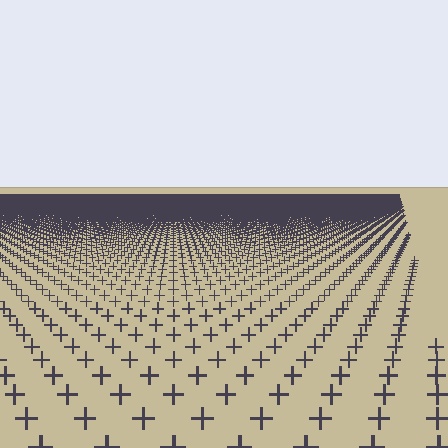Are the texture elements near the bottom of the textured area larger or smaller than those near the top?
Larger. Near the bottom, elements are closer to the viewer and appear at a bigger on-screen size.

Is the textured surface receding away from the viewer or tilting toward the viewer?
The surface is receding away from the viewer. Texture elements get smaller and denser toward the top.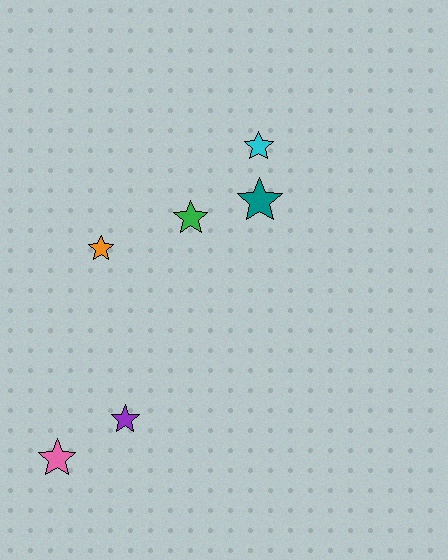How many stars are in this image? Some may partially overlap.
There are 6 stars.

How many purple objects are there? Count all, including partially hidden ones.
There is 1 purple object.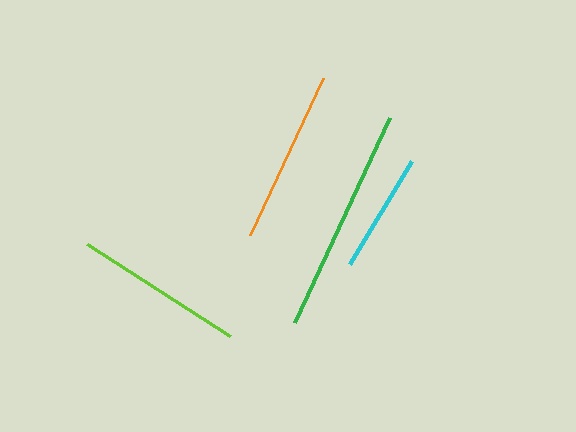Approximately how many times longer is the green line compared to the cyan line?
The green line is approximately 1.9 times the length of the cyan line.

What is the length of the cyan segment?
The cyan segment is approximately 121 pixels long.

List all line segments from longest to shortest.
From longest to shortest: green, orange, lime, cyan.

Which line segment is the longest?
The green line is the longest at approximately 226 pixels.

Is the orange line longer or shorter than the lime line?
The orange line is longer than the lime line.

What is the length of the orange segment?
The orange segment is approximately 173 pixels long.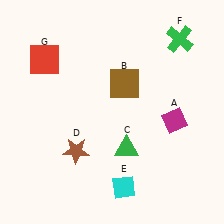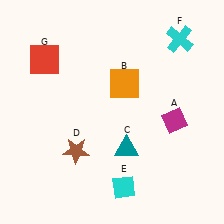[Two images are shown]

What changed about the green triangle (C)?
In Image 1, C is green. In Image 2, it changed to teal.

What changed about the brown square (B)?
In Image 1, B is brown. In Image 2, it changed to orange.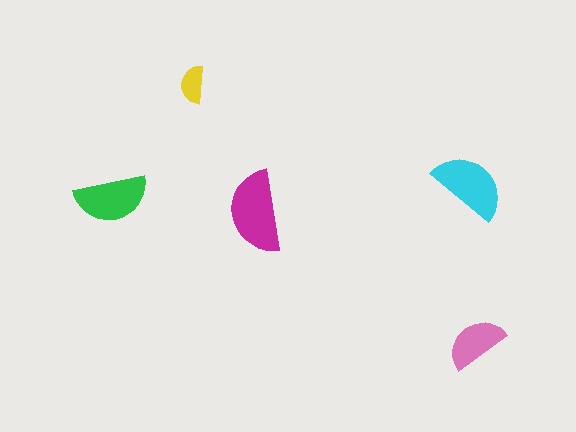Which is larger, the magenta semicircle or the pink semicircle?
The magenta one.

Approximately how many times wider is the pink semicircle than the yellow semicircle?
About 1.5 times wider.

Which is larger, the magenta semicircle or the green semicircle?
The magenta one.